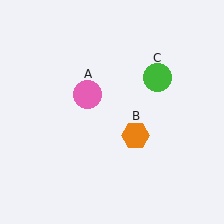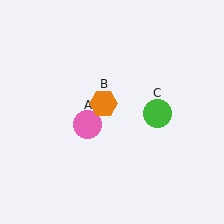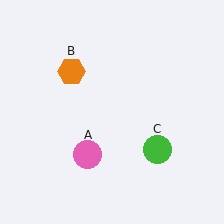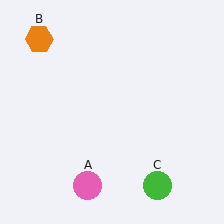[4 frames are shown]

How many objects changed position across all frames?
3 objects changed position: pink circle (object A), orange hexagon (object B), green circle (object C).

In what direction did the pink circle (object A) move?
The pink circle (object A) moved down.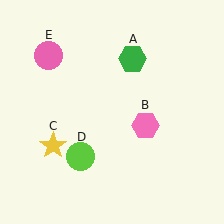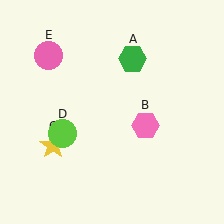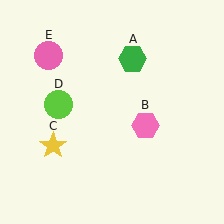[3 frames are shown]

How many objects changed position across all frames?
1 object changed position: lime circle (object D).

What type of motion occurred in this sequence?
The lime circle (object D) rotated clockwise around the center of the scene.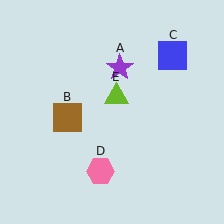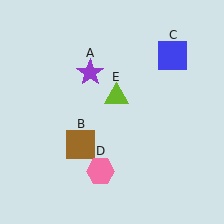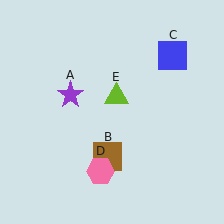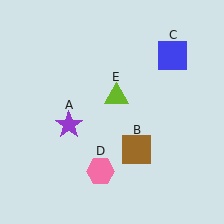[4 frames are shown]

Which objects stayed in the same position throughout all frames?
Blue square (object C) and pink hexagon (object D) and lime triangle (object E) remained stationary.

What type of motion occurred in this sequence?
The purple star (object A), brown square (object B) rotated counterclockwise around the center of the scene.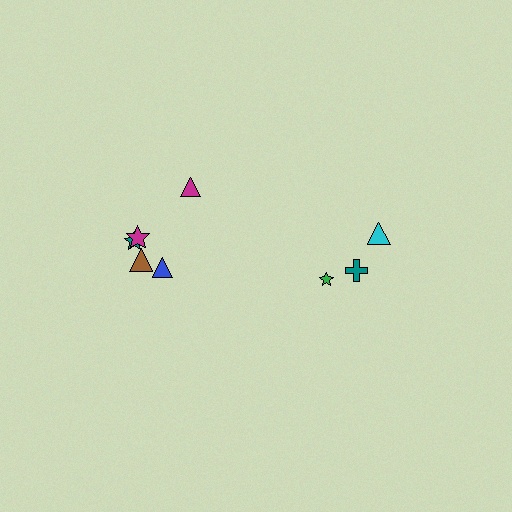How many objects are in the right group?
There are 3 objects.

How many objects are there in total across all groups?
There are 8 objects.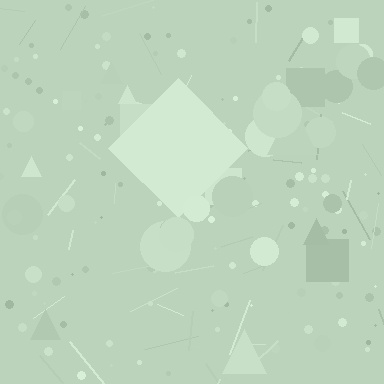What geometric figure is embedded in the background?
A diamond is embedded in the background.